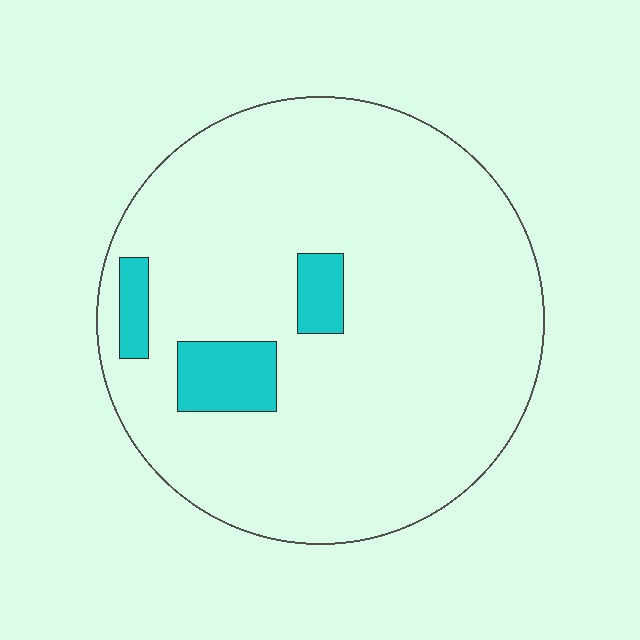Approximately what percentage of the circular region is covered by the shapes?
Approximately 10%.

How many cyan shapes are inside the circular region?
3.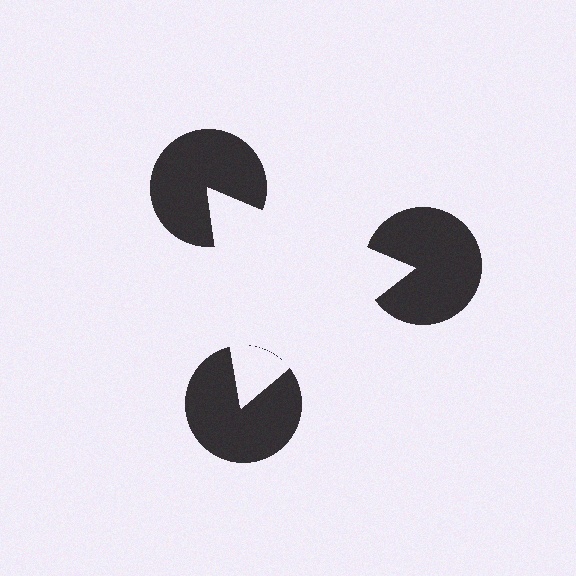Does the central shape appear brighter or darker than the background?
It typically appears slightly brighter than the background, even though no actual brightness change is drawn.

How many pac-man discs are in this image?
There are 3 — one at each vertex of the illusory triangle.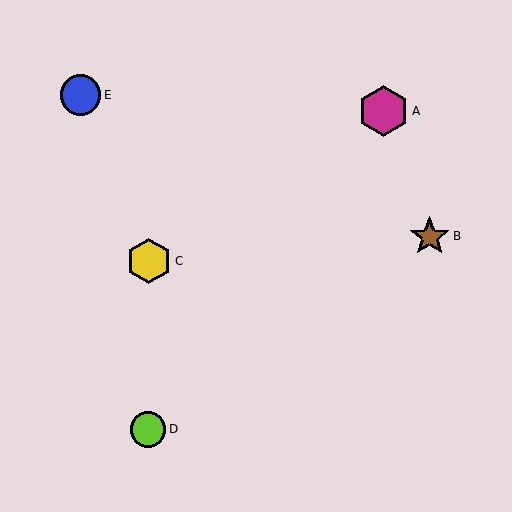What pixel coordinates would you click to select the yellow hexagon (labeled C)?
Click at (149, 261) to select the yellow hexagon C.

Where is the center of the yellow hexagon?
The center of the yellow hexagon is at (149, 261).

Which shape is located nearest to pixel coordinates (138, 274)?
The yellow hexagon (labeled C) at (149, 261) is nearest to that location.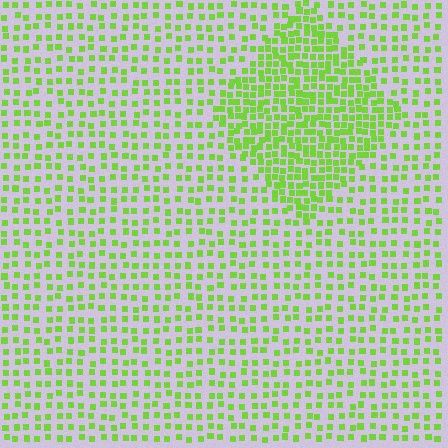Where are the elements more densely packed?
The elements are more densely packed inside the diamond boundary.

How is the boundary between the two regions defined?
The boundary is defined by a change in element density (approximately 2.0x ratio). All elements are the same color, size, and shape.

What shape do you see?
I see a diamond.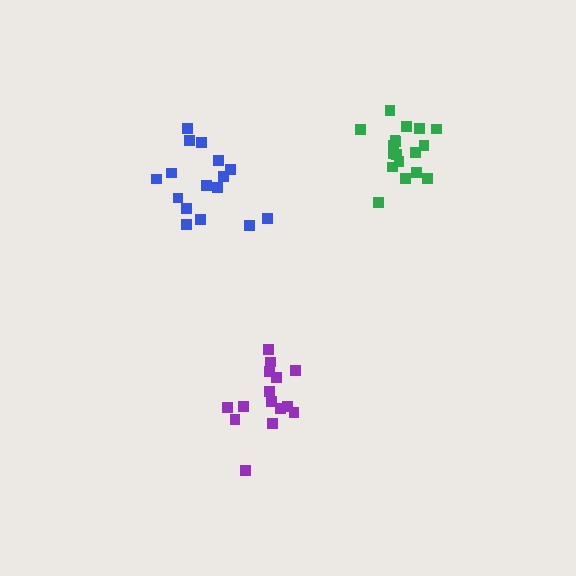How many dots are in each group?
Group 1: 16 dots, Group 2: 18 dots, Group 3: 16 dots (50 total).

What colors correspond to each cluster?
The clusters are colored: purple, green, blue.